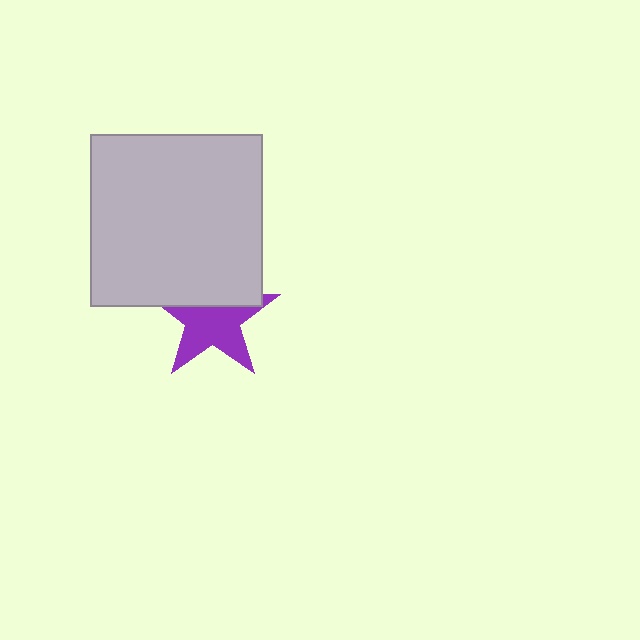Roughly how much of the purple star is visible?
About half of it is visible (roughly 61%).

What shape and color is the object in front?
The object in front is a light gray square.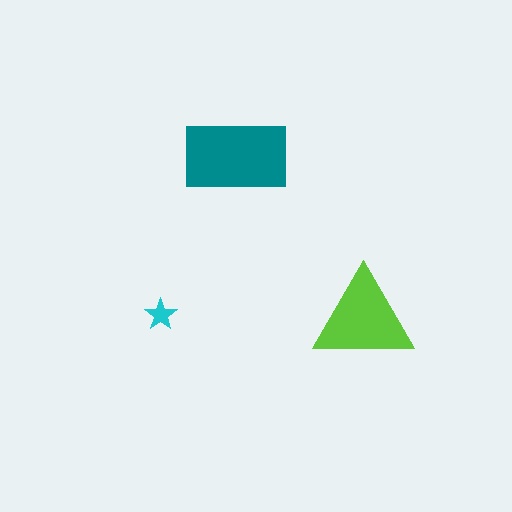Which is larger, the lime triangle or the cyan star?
The lime triangle.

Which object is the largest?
The teal rectangle.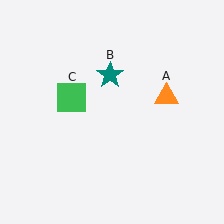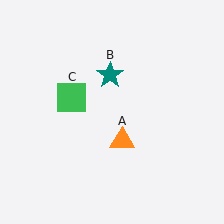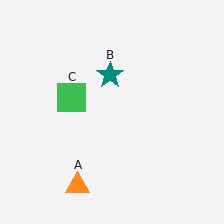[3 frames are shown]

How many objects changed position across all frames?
1 object changed position: orange triangle (object A).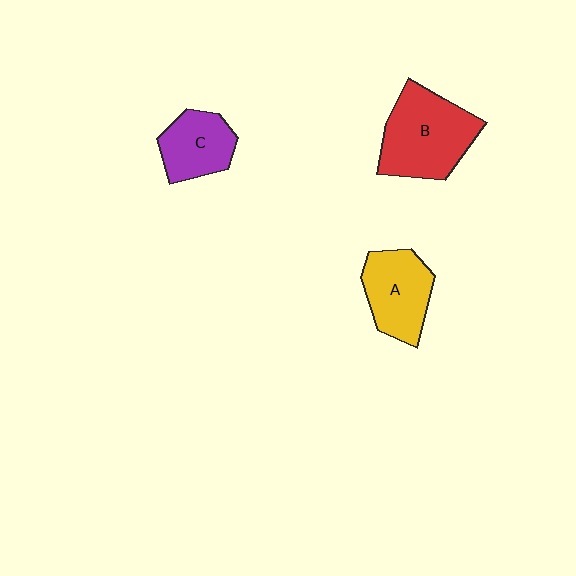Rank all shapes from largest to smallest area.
From largest to smallest: B (red), A (yellow), C (purple).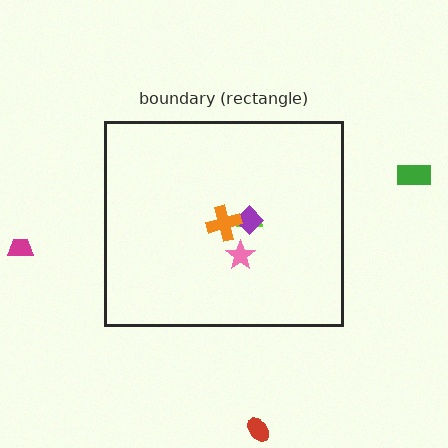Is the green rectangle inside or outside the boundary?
Outside.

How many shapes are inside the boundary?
4 inside, 3 outside.